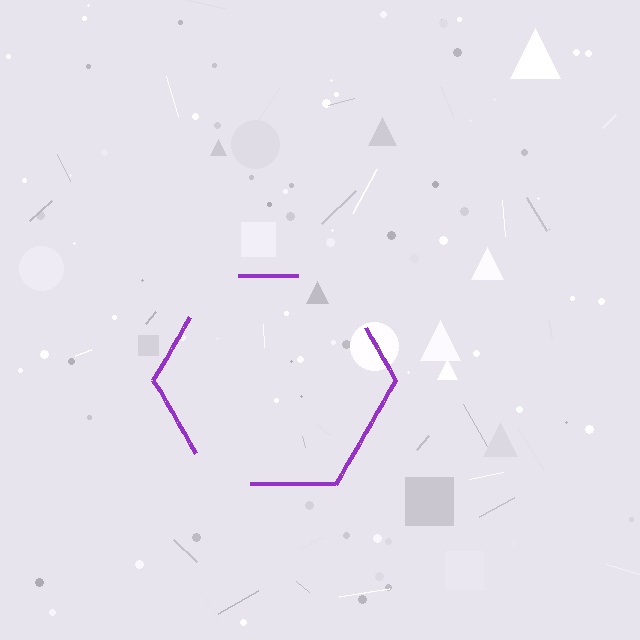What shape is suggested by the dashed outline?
The dashed outline suggests a hexagon.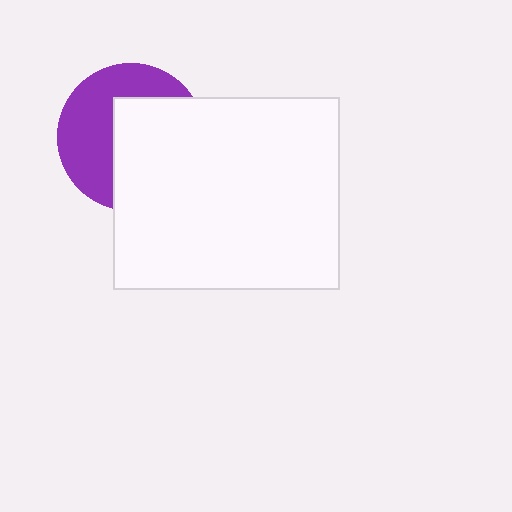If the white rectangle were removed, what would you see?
You would see the complete purple circle.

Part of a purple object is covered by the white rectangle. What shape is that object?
It is a circle.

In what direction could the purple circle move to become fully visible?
The purple circle could move left. That would shift it out from behind the white rectangle entirely.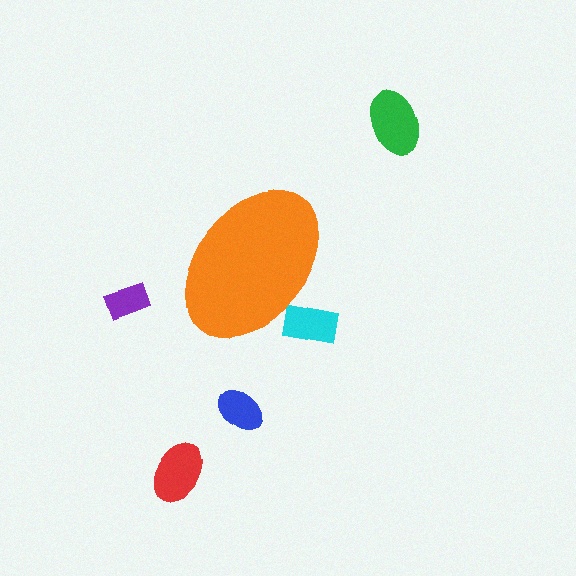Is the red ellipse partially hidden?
No, the red ellipse is fully visible.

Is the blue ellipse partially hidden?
No, the blue ellipse is fully visible.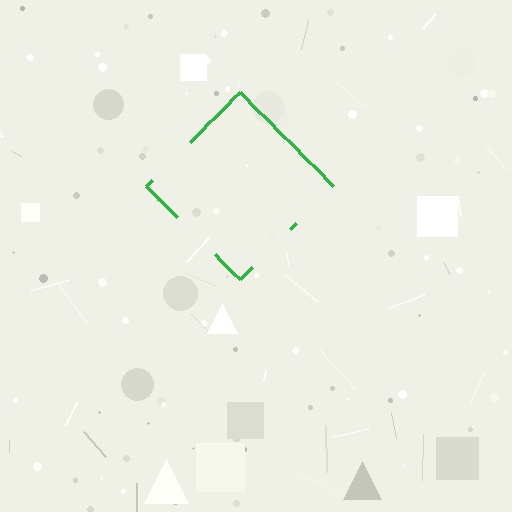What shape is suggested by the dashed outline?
The dashed outline suggests a diamond.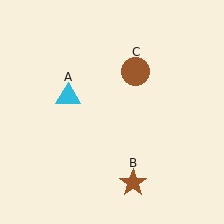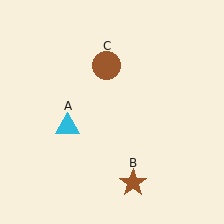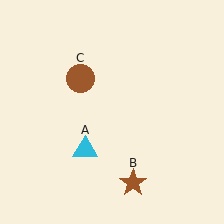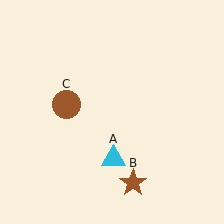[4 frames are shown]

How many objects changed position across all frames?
2 objects changed position: cyan triangle (object A), brown circle (object C).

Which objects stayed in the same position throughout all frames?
Brown star (object B) remained stationary.